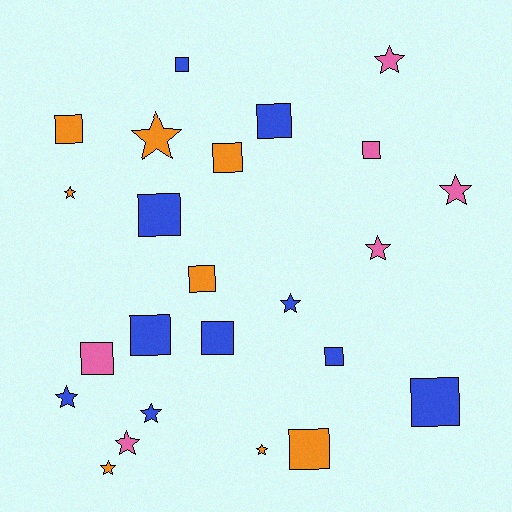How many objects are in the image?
There are 24 objects.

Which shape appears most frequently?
Square, with 13 objects.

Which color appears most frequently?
Blue, with 10 objects.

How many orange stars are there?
There are 4 orange stars.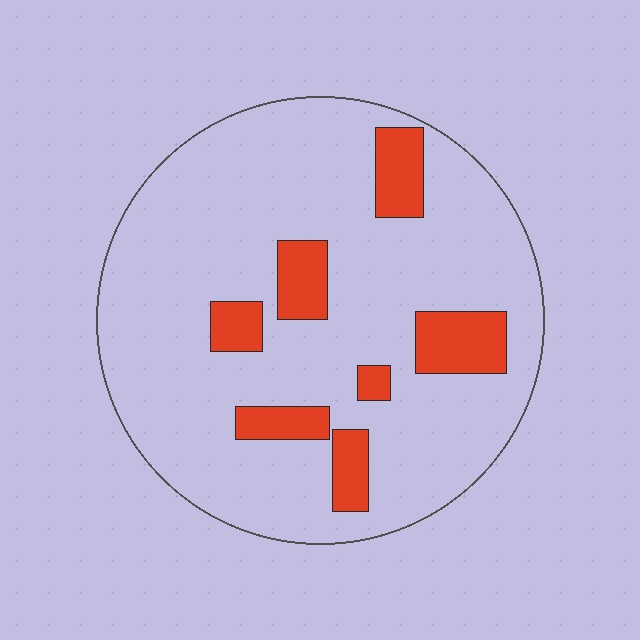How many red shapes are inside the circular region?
7.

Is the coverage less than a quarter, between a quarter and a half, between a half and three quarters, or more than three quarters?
Less than a quarter.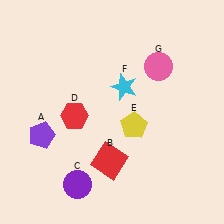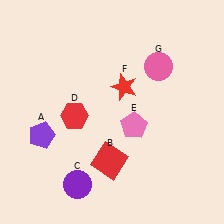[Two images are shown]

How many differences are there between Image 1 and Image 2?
There are 2 differences between the two images.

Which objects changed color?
E changed from yellow to pink. F changed from cyan to red.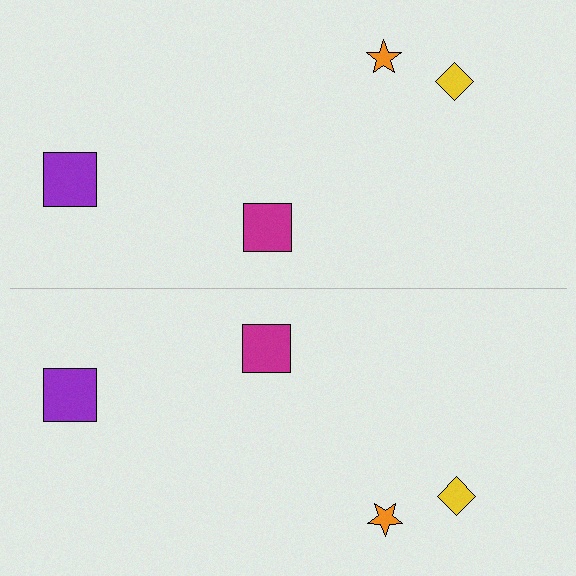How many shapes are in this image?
There are 8 shapes in this image.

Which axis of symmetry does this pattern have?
The pattern has a horizontal axis of symmetry running through the center of the image.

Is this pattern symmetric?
Yes, this pattern has bilateral (reflection) symmetry.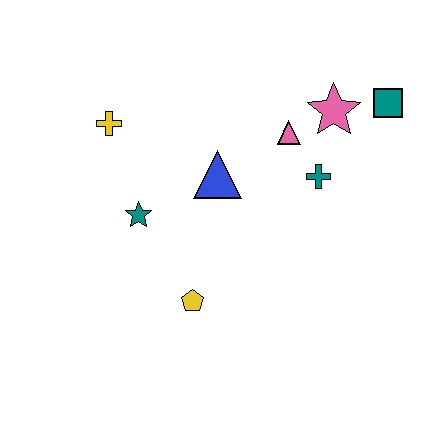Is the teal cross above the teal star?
Yes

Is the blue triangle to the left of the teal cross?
Yes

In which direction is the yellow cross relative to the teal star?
The yellow cross is above the teal star.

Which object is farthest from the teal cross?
The yellow cross is farthest from the teal cross.